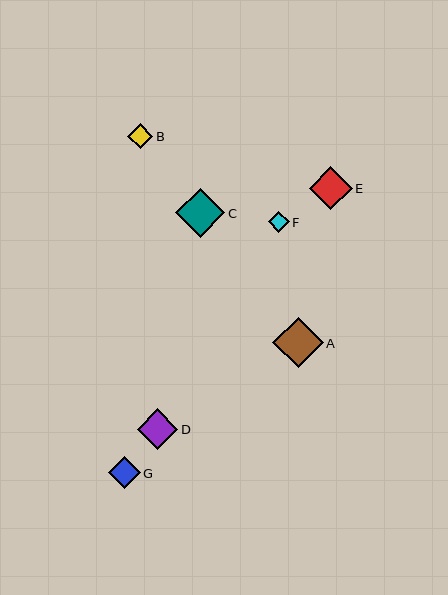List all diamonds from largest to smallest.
From largest to smallest: A, C, E, D, G, B, F.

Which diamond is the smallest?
Diamond F is the smallest with a size of approximately 21 pixels.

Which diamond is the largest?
Diamond A is the largest with a size of approximately 51 pixels.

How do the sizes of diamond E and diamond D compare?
Diamond E and diamond D are approximately the same size.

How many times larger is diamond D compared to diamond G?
Diamond D is approximately 1.3 times the size of diamond G.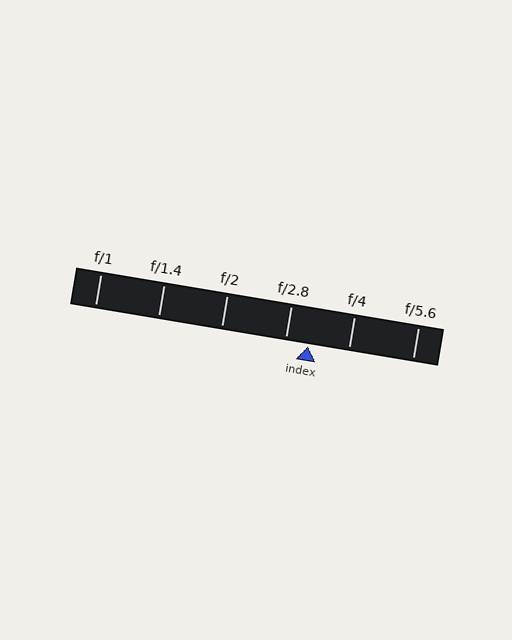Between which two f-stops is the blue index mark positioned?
The index mark is between f/2.8 and f/4.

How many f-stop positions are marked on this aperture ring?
There are 6 f-stop positions marked.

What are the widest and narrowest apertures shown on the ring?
The widest aperture shown is f/1 and the narrowest is f/5.6.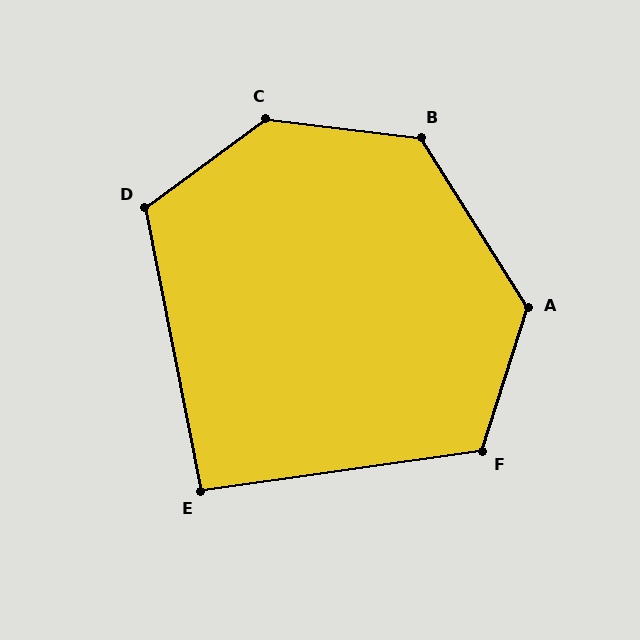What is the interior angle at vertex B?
Approximately 129 degrees (obtuse).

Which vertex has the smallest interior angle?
E, at approximately 93 degrees.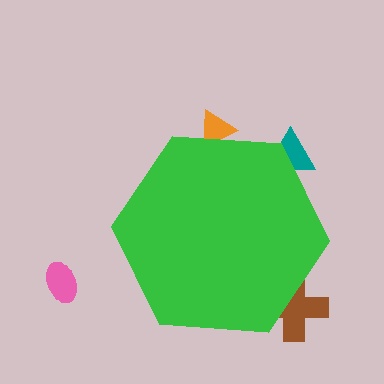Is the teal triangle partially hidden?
Yes, the teal triangle is partially hidden behind the green hexagon.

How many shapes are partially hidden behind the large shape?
3 shapes are partially hidden.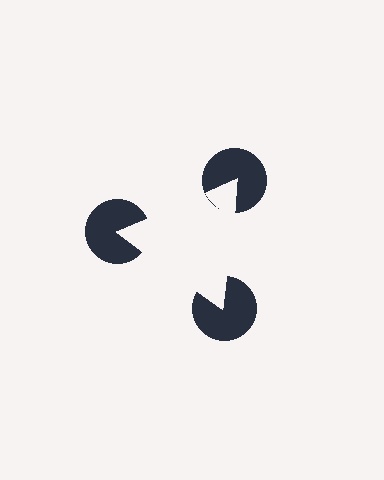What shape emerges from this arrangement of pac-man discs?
An illusory triangle — its edges are inferred from the aligned wedge cuts in the pac-man discs, not physically drawn.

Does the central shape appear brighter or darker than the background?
It typically appears slightly brighter than the background, even though no actual brightness change is drawn.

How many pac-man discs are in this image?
There are 3 — one at each vertex of the illusory triangle.